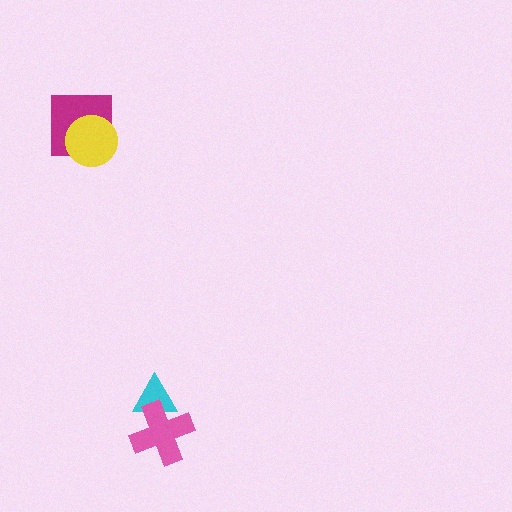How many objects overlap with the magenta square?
1 object overlaps with the magenta square.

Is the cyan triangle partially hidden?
Yes, it is partially covered by another shape.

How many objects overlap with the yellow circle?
1 object overlaps with the yellow circle.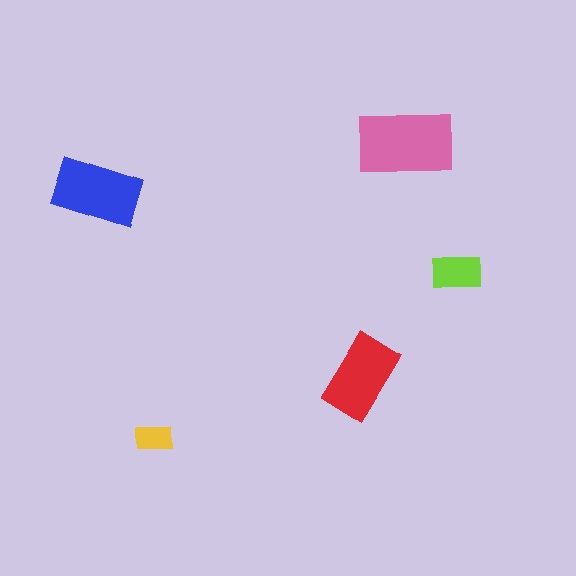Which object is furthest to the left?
The blue rectangle is leftmost.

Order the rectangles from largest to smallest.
the pink one, the blue one, the red one, the lime one, the yellow one.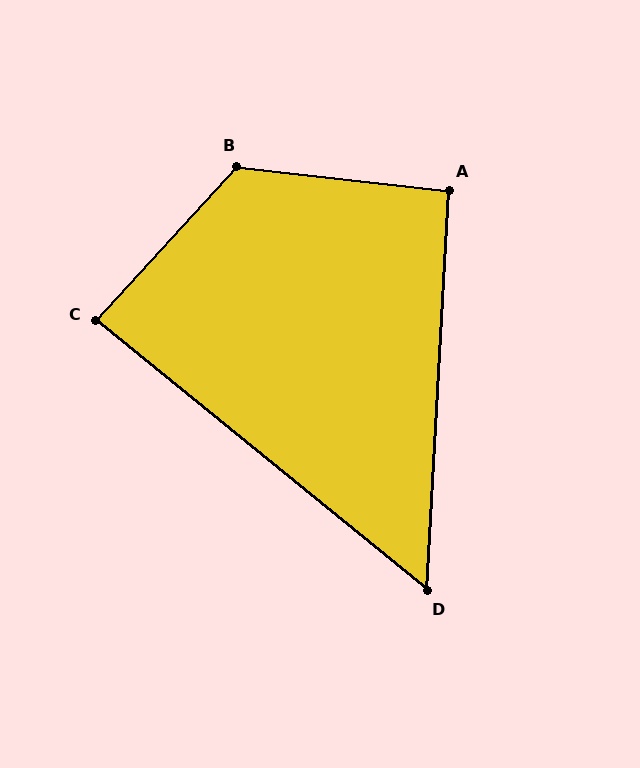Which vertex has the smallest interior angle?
D, at approximately 54 degrees.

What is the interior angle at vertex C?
Approximately 87 degrees (approximately right).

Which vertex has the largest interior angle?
B, at approximately 126 degrees.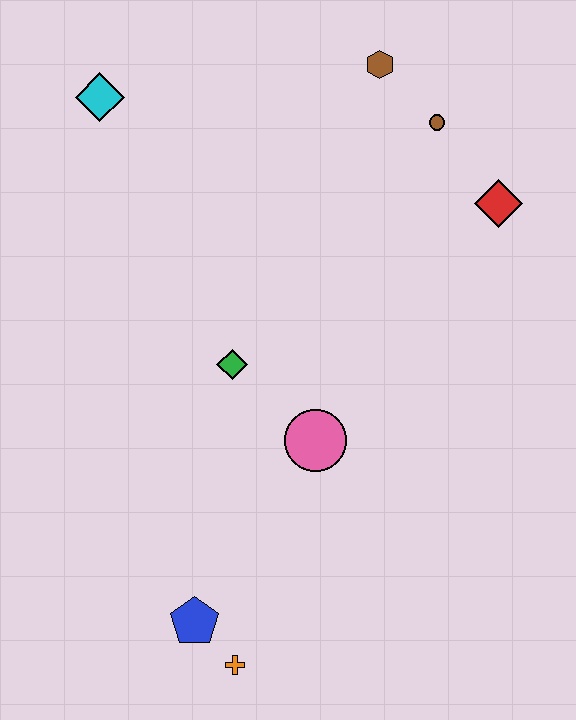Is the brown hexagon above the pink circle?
Yes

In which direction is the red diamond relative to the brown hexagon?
The red diamond is below the brown hexagon.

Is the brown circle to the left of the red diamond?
Yes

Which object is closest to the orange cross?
The blue pentagon is closest to the orange cross.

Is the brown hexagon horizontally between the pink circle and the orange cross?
No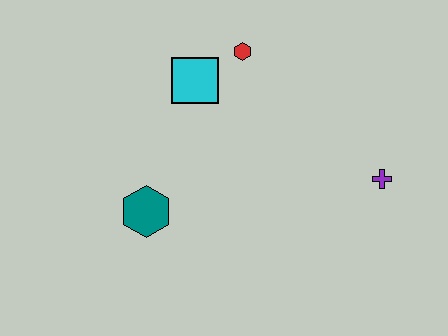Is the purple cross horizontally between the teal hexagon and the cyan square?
No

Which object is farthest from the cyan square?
The purple cross is farthest from the cyan square.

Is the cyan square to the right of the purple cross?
No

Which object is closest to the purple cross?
The red hexagon is closest to the purple cross.